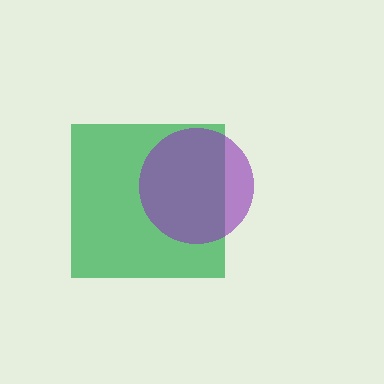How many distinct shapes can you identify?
There are 2 distinct shapes: a green square, a purple circle.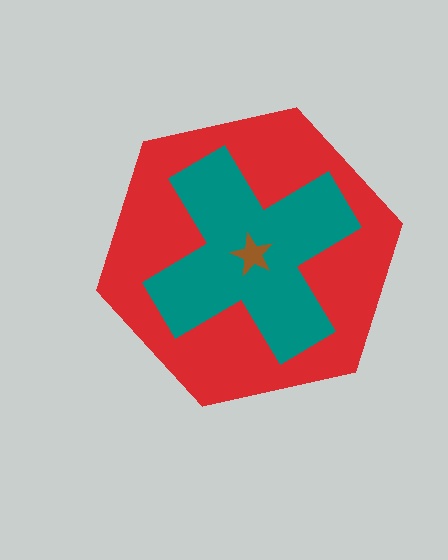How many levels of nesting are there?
3.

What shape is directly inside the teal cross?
The brown star.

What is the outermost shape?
The red hexagon.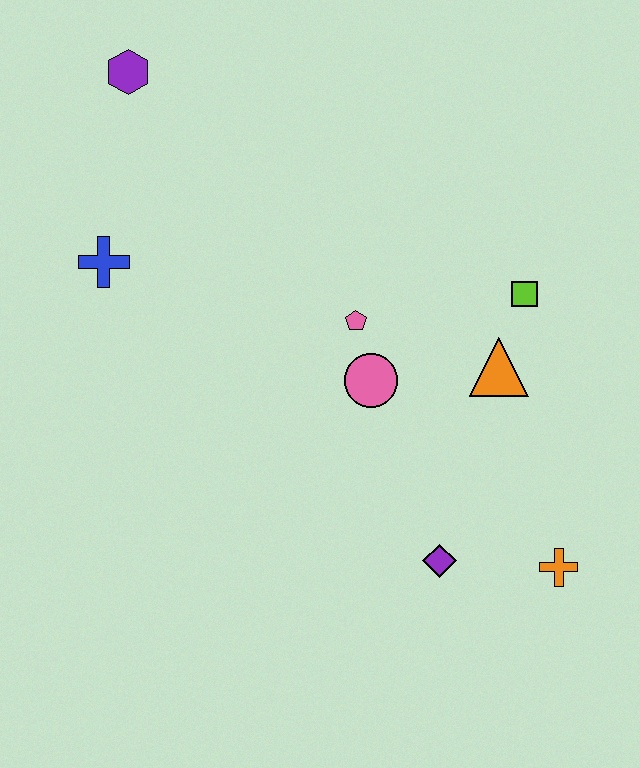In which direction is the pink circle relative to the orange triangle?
The pink circle is to the left of the orange triangle.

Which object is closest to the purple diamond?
The orange cross is closest to the purple diamond.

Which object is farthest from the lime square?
The purple hexagon is farthest from the lime square.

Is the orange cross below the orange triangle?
Yes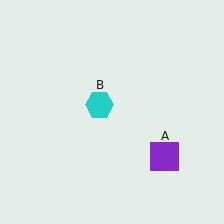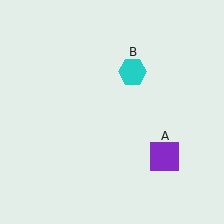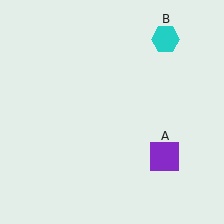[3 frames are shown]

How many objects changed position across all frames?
1 object changed position: cyan hexagon (object B).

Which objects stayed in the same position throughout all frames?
Purple square (object A) remained stationary.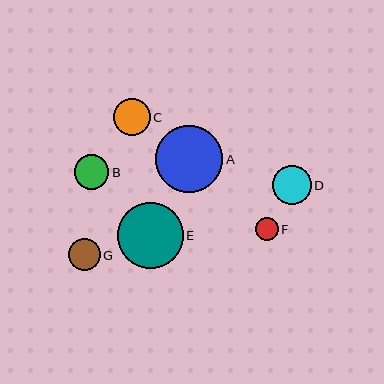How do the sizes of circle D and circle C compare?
Circle D and circle C are approximately the same size.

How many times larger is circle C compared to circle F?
Circle C is approximately 1.6 times the size of circle F.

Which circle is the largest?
Circle A is the largest with a size of approximately 67 pixels.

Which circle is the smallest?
Circle F is the smallest with a size of approximately 23 pixels.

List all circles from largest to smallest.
From largest to smallest: A, E, D, C, B, G, F.